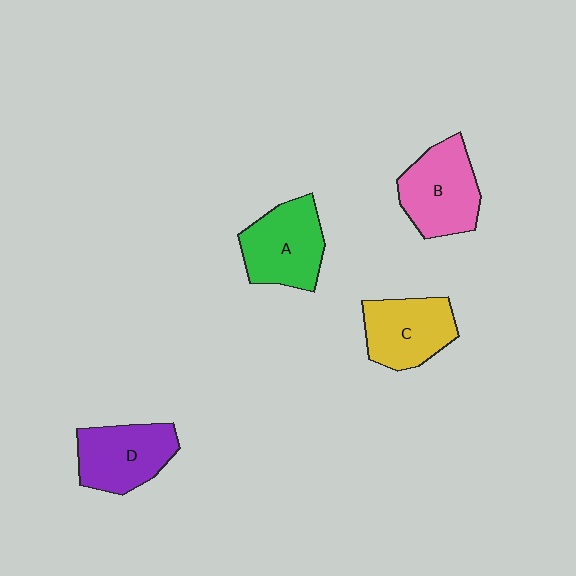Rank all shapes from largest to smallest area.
From largest to smallest: B (pink), A (green), D (purple), C (yellow).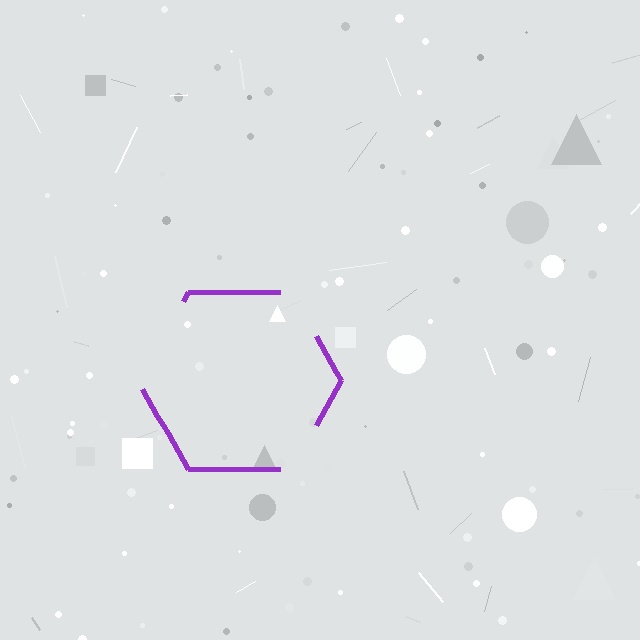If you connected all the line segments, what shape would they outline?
They would outline a hexagon.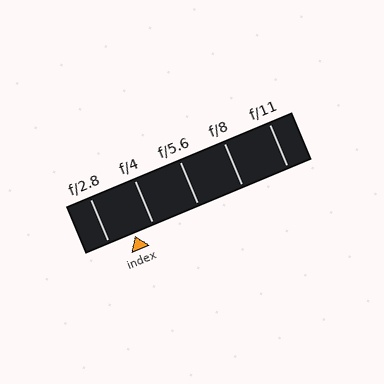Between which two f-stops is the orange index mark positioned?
The index mark is between f/2.8 and f/4.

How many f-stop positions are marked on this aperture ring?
There are 5 f-stop positions marked.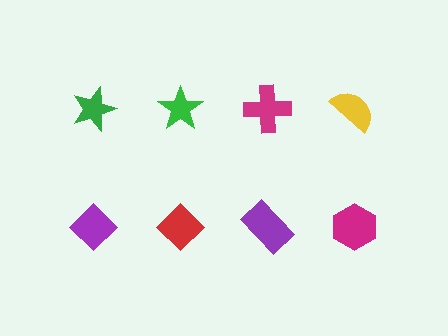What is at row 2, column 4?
A magenta hexagon.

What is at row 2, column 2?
A red diamond.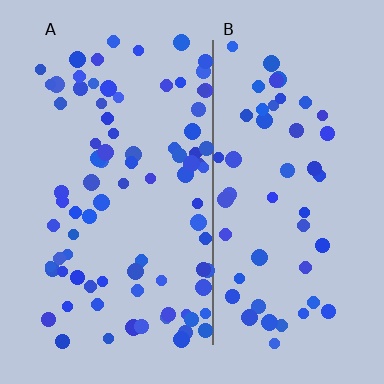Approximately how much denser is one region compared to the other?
Approximately 1.6× — region A over region B.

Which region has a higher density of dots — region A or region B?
A (the left).